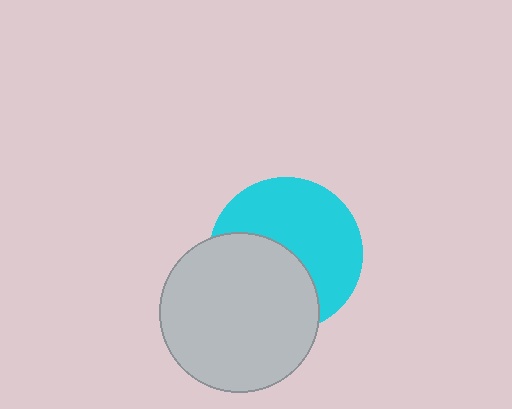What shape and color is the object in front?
The object in front is a light gray circle.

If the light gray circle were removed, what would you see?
You would see the complete cyan circle.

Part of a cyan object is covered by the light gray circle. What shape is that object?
It is a circle.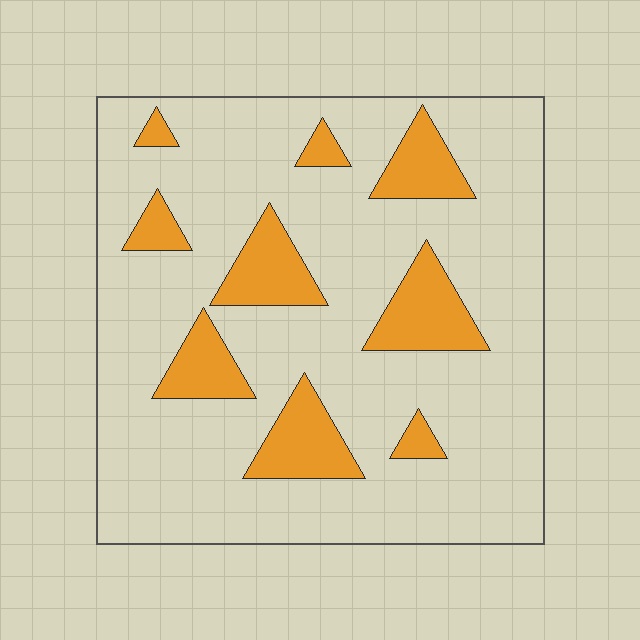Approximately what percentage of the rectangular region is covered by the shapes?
Approximately 20%.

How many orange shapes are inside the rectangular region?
9.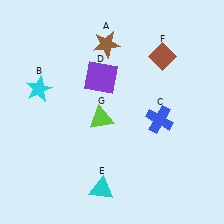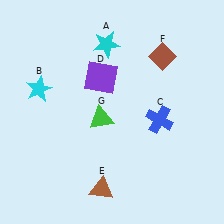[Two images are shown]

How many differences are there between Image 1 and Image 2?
There are 3 differences between the two images.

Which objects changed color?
A changed from brown to cyan. E changed from cyan to brown. G changed from lime to green.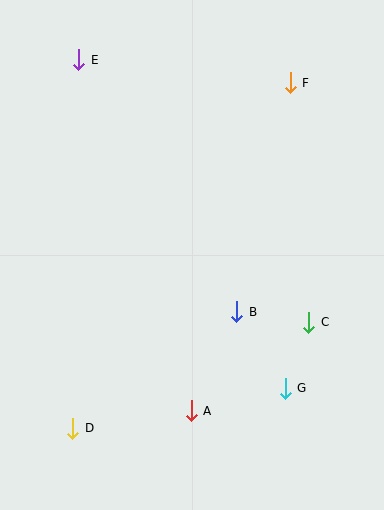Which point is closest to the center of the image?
Point B at (237, 312) is closest to the center.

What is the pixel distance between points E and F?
The distance between E and F is 213 pixels.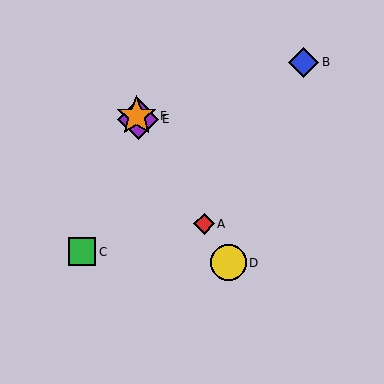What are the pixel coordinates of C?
Object C is at (82, 252).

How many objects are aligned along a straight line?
4 objects (A, D, E, F) are aligned along a straight line.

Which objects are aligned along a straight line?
Objects A, D, E, F are aligned along a straight line.